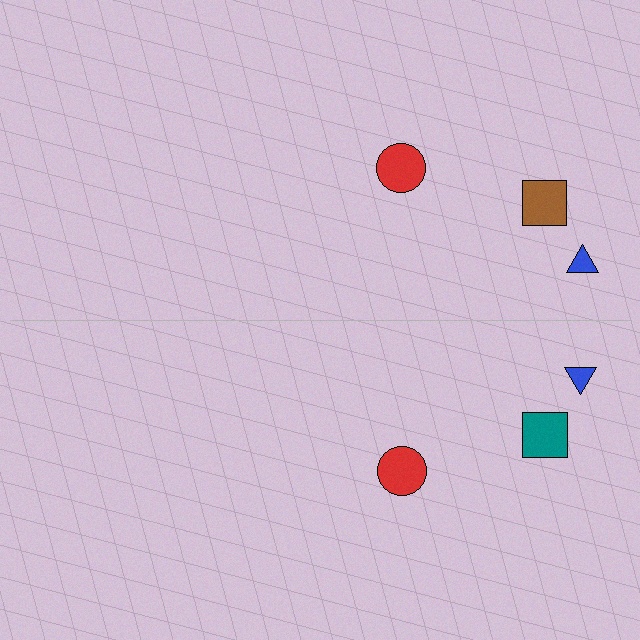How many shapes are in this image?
There are 6 shapes in this image.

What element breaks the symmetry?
The teal square on the bottom side breaks the symmetry — its mirror counterpart is brown.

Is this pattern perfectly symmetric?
No, the pattern is not perfectly symmetric. The teal square on the bottom side breaks the symmetry — its mirror counterpart is brown.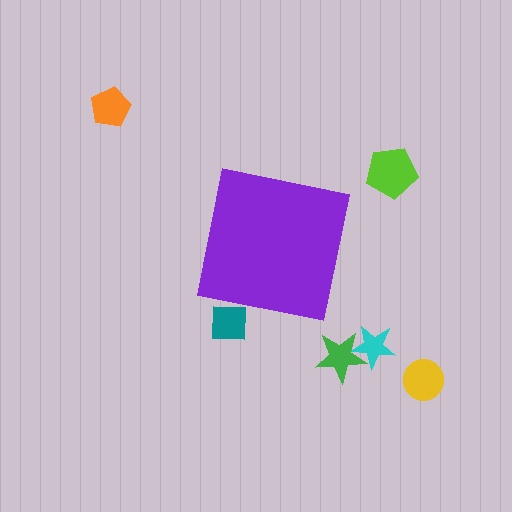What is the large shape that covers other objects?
A purple square.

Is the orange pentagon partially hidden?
No, the orange pentagon is fully visible.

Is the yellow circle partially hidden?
No, the yellow circle is fully visible.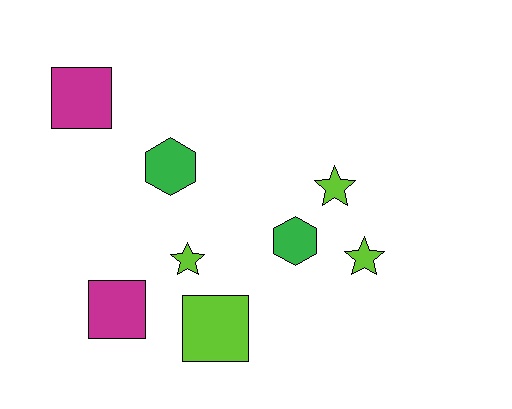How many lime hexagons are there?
There are no lime hexagons.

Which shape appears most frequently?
Square, with 3 objects.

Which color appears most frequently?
Lime, with 4 objects.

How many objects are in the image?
There are 8 objects.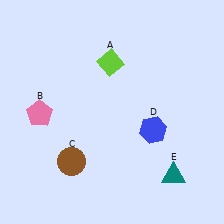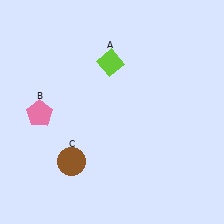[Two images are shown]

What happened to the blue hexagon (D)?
The blue hexagon (D) was removed in Image 2. It was in the bottom-right area of Image 1.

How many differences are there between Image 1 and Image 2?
There are 2 differences between the two images.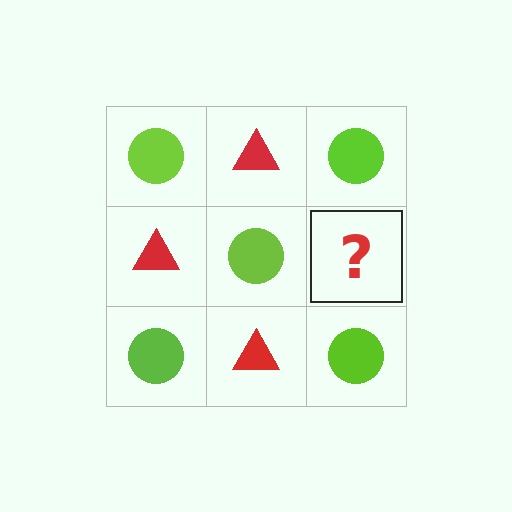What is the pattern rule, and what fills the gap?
The rule is that it alternates lime circle and red triangle in a checkerboard pattern. The gap should be filled with a red triangle.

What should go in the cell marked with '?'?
The missing cell should contain a red triangle.